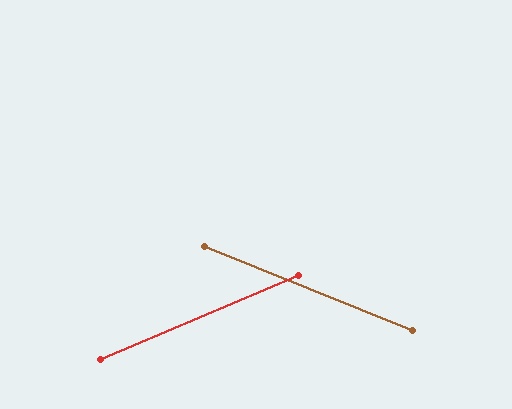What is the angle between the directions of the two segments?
Approximately 45 degrees.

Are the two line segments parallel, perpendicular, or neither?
Neither parallel nor perpendicular — they differ by about 45°.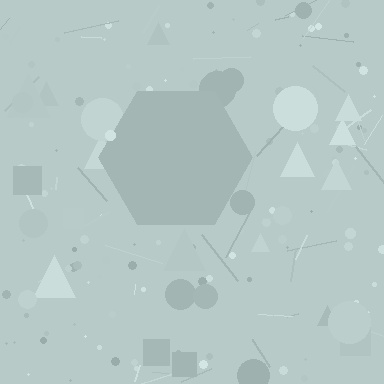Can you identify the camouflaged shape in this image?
The camouflaged shape is a hexagon.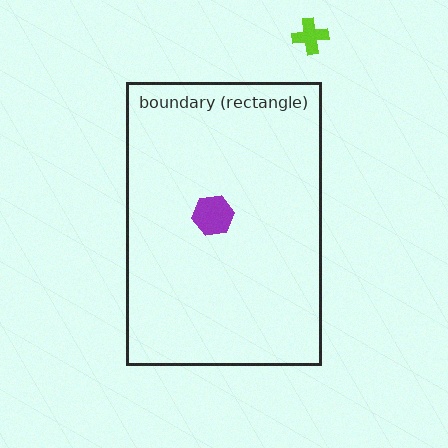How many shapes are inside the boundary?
1 inside, 1 outside.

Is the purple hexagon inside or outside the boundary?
Inside.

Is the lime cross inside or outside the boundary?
Outside.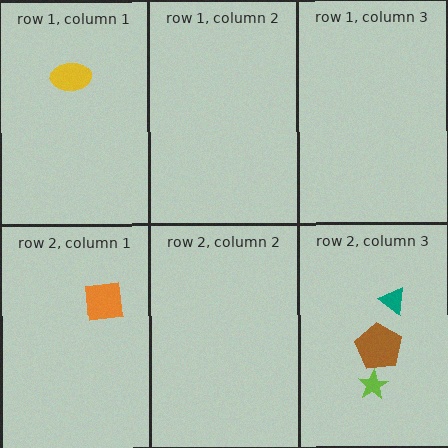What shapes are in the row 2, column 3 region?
The brown pentagon, the lime star, the teal triangle.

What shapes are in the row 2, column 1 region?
The orange square.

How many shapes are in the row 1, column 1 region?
1.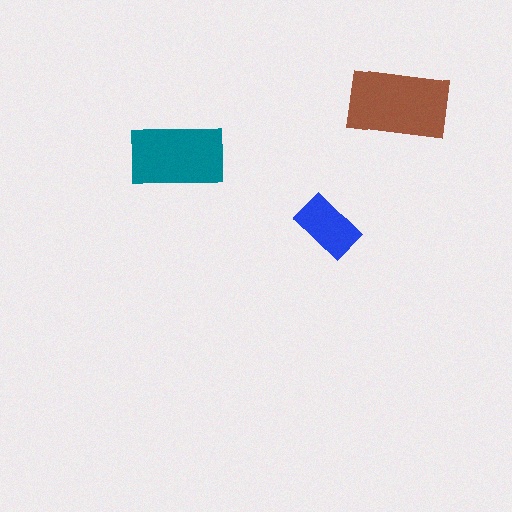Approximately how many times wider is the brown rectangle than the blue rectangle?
About 1.5 times wider.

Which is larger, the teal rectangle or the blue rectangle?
The teal one.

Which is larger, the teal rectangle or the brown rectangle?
The brown one.